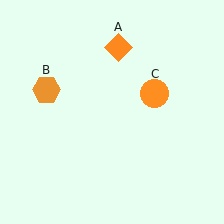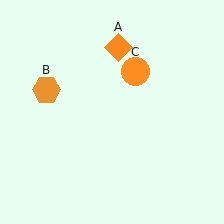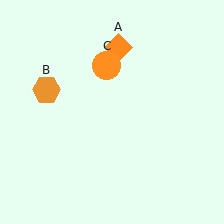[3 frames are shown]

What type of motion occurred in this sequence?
The orange circle (object C) rotated counterclockwise around the center of the scene.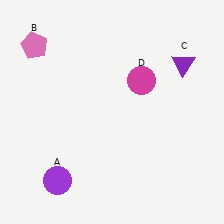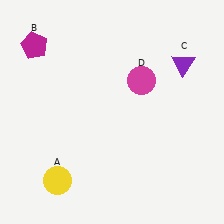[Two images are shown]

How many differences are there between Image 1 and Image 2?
There are 2 differences between the two images.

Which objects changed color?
A changed from purple to yellow. B changed from pink to magenta.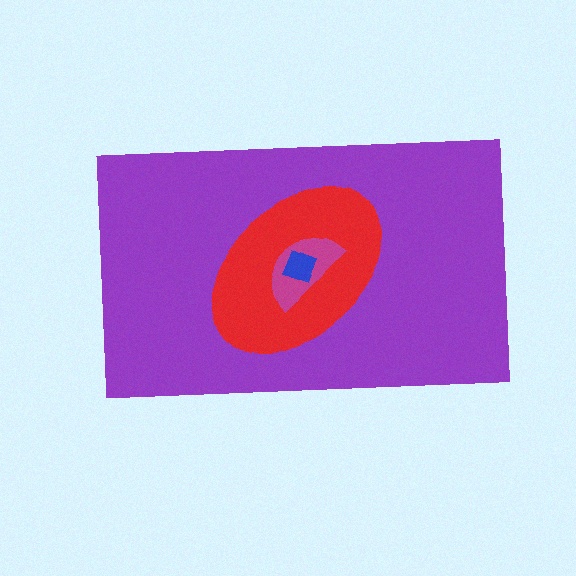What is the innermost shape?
The blue square.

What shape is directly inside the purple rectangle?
The red ellipse.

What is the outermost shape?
The purple rectangle.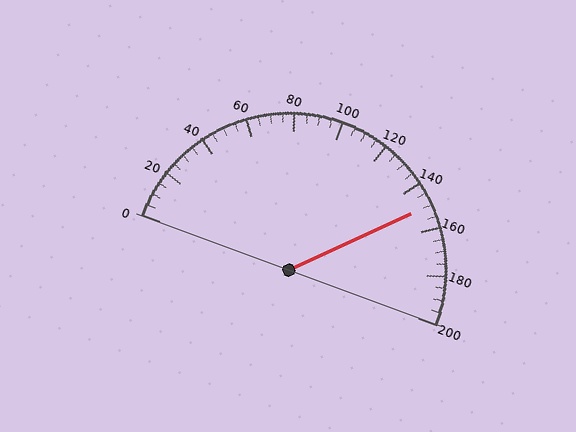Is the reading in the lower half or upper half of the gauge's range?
The reading is in the upper half of the range (0 to 200).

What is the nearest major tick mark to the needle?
The nearest major tick mark is 160.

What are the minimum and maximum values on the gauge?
The gauge ranges from 0 to 200.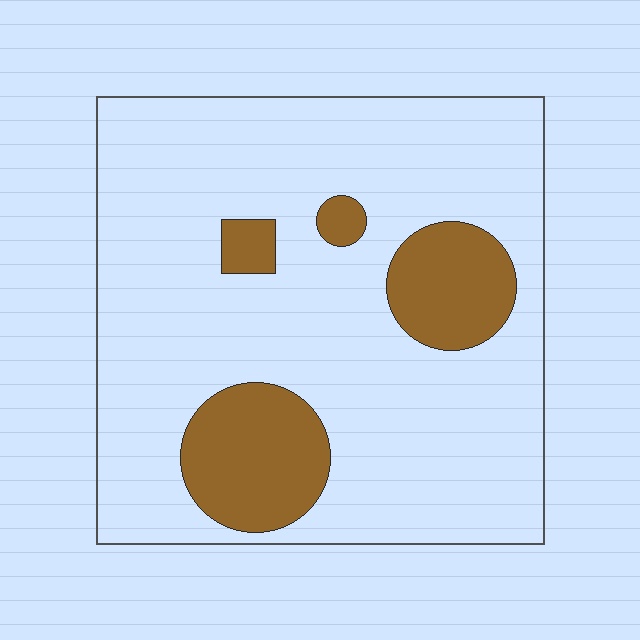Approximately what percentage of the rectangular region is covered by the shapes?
Approximately 20%.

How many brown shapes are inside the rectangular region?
4.